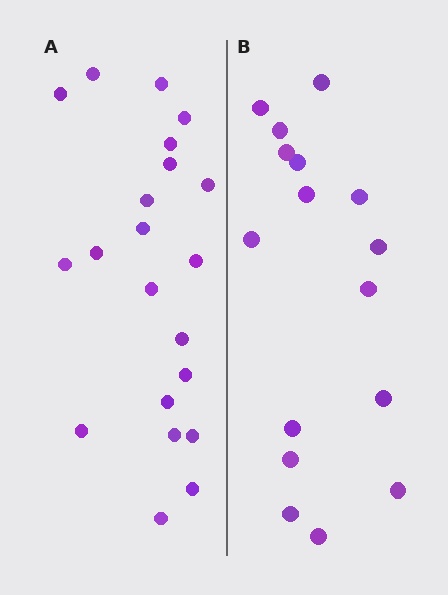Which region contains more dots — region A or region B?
Region A (the left region) has more dots.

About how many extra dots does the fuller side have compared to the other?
Region A has about 5 more dots than region B.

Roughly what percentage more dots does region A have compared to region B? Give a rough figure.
About 30% more.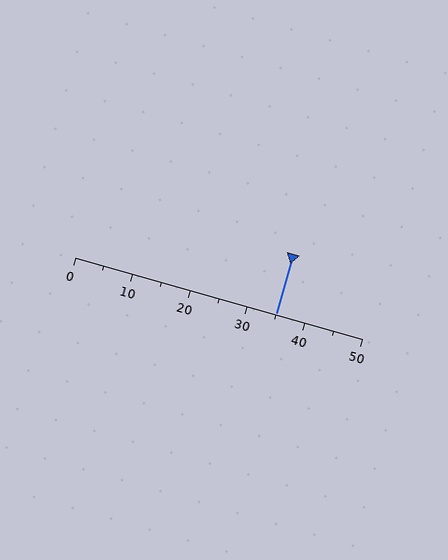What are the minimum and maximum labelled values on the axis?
The axis runs from 0 to 50.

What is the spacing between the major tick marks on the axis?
The major ticks are spaced 10 apart.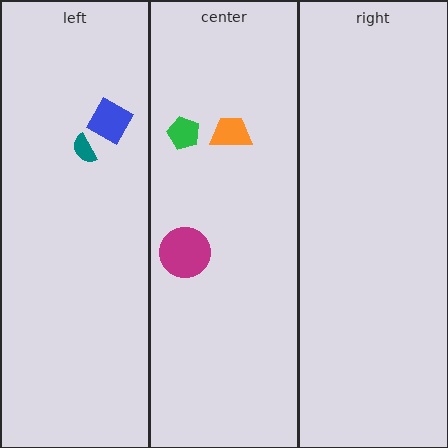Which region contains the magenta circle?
The center region.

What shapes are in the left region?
The teal semicircle, the blue diamond.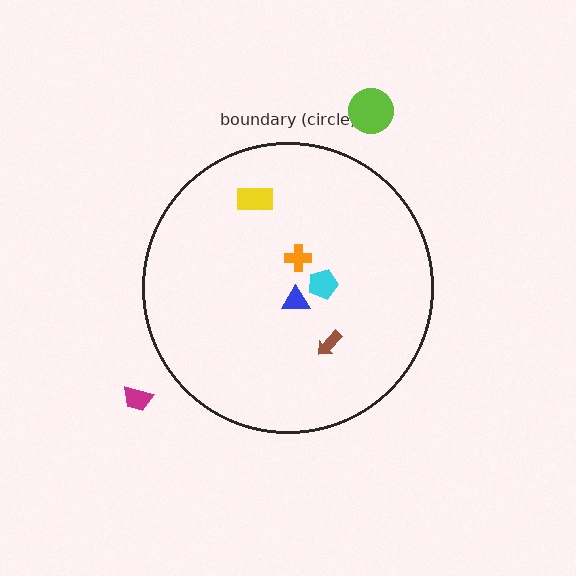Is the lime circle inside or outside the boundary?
Outside.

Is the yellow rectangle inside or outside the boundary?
Inside.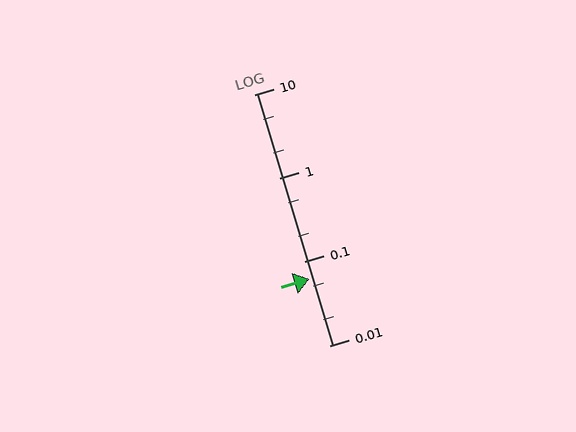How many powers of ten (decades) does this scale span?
The scale spans 3 decades, from 0.01 to 10.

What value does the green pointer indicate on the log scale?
The pointer indicates approximately 0.062.